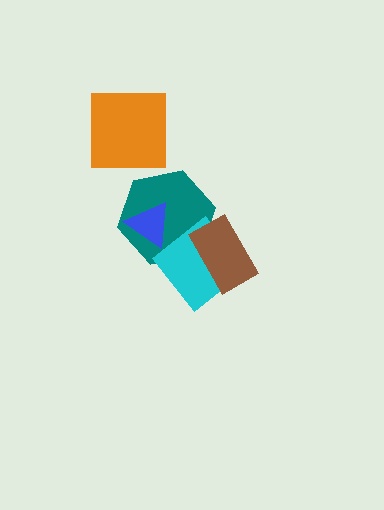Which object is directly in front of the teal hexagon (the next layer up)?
The cyan diamond is directly in front of the teal hexagon.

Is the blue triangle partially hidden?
No, no other shape covers it.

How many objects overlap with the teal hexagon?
3 objects overlap with the teal hexagon.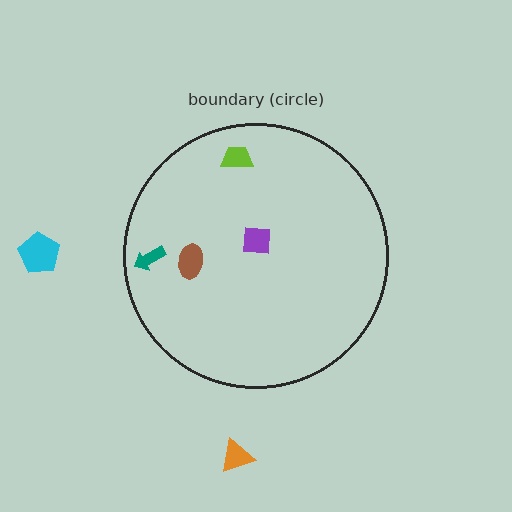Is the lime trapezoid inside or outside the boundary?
Inside.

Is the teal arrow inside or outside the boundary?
Inside.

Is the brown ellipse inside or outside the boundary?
Inside.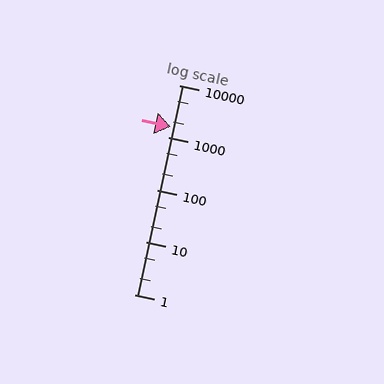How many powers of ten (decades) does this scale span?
The scale spans 4 decades, from 1 to 10000.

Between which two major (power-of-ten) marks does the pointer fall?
The pointer is between 1000 and 10000.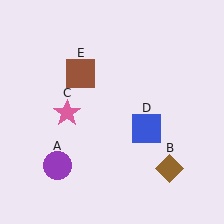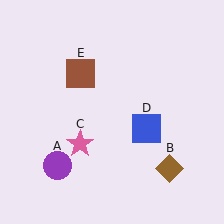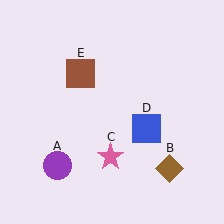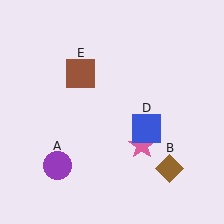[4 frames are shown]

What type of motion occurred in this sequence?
The pink star (object C) rotated counterclockwise around the center of the scene.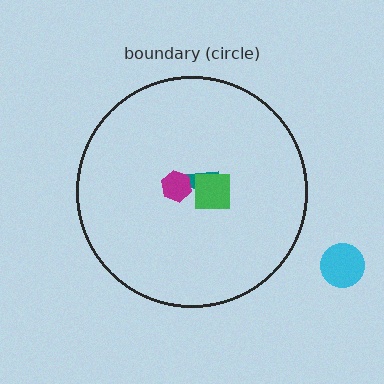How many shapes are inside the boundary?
3 inside, 1 outside.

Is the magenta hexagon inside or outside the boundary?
Inside.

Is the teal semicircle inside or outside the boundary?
Inside.